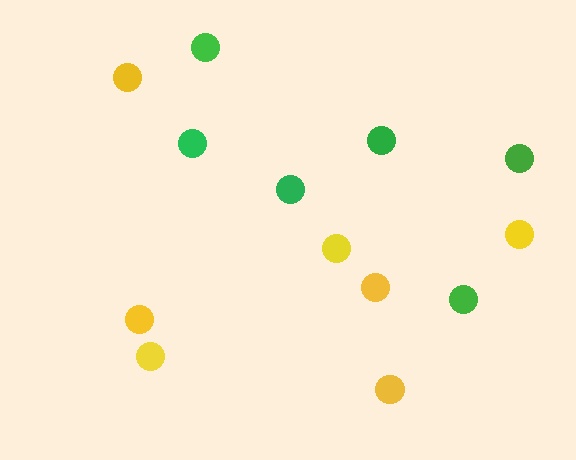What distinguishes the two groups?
There are 2 groups: one group of yellow circles (7) and one group of green circles (6).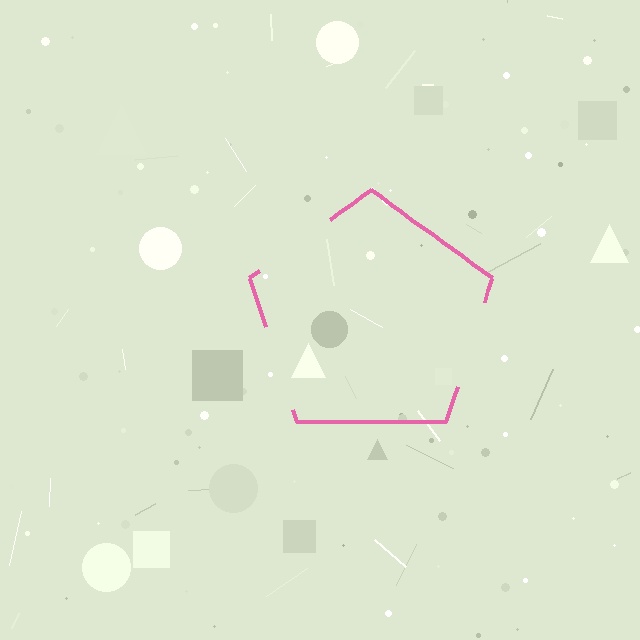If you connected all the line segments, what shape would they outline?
They would outline a pentagon.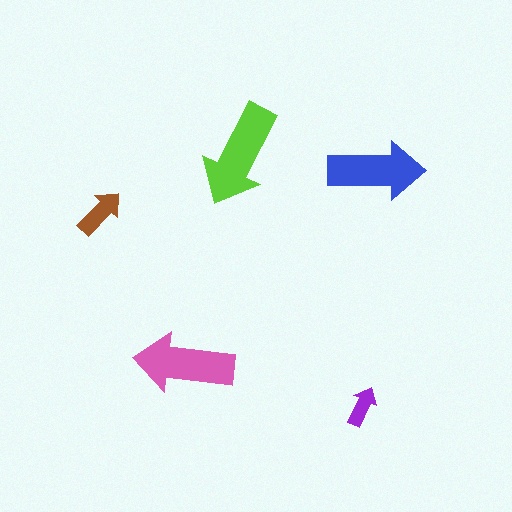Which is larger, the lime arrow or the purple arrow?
The lime one.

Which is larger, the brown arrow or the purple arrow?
The brown one.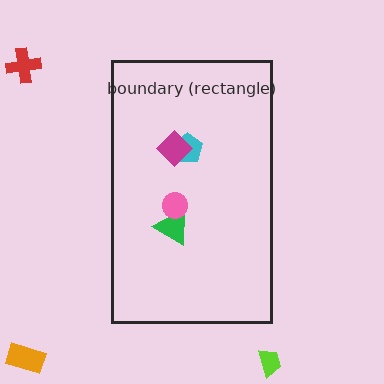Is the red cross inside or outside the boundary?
Outside.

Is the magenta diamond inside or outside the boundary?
Inside.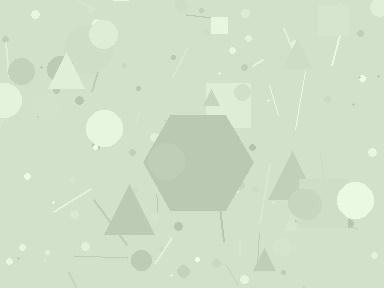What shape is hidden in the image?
A hexagon is hidden in the image.